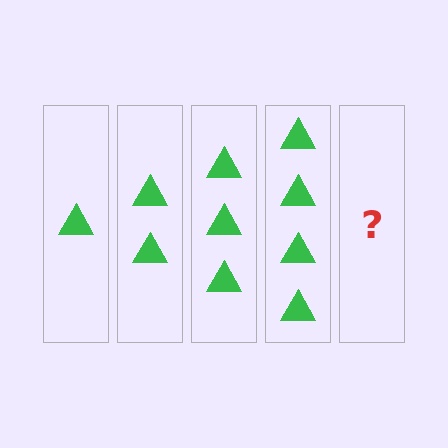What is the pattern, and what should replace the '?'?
The pattern is that each step adds one more triangle. The '?' should be 5 triangles.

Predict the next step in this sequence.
The next step is 5 triangles.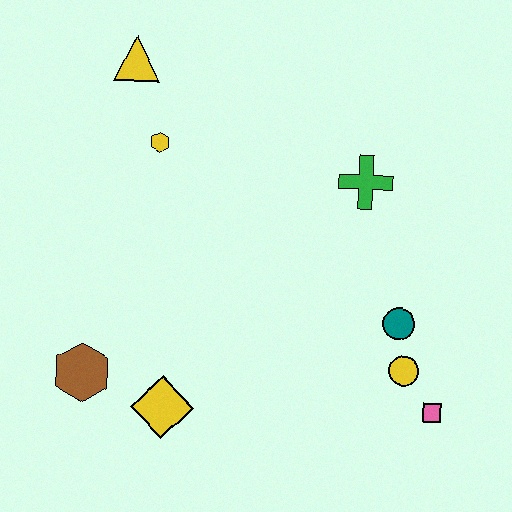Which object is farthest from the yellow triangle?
The pink square is farthest from the yellow triangle.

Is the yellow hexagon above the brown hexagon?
Yes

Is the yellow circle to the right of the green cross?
Yes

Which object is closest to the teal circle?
The yellow circle is closest to the teal circle.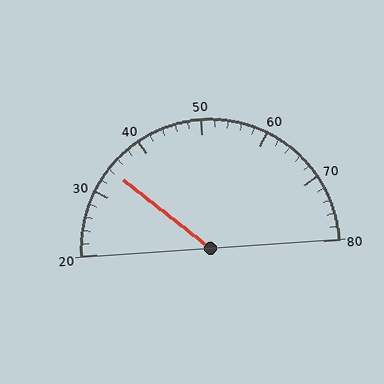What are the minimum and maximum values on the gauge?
The gauge ranges from 20 to 80.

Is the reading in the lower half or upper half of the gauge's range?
The reading is in the lower half of the range (20 to 80).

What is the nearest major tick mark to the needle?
The nearest major tick mark is 30.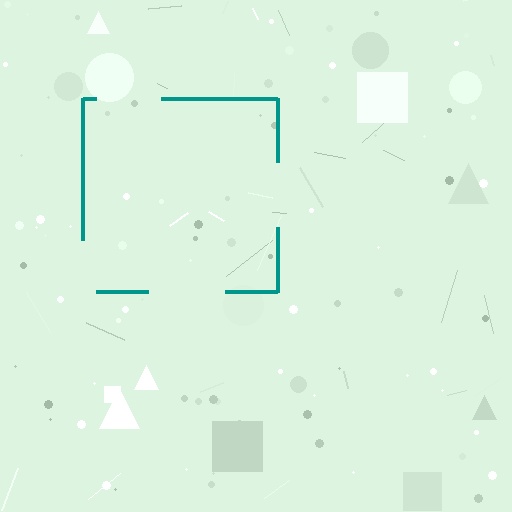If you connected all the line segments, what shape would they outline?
They would outline a square.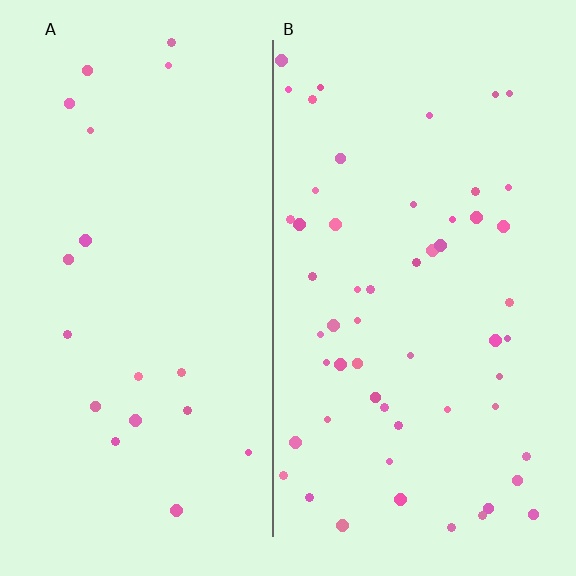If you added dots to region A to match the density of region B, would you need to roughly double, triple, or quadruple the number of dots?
Approximately triple.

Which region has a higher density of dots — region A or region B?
B (the right).